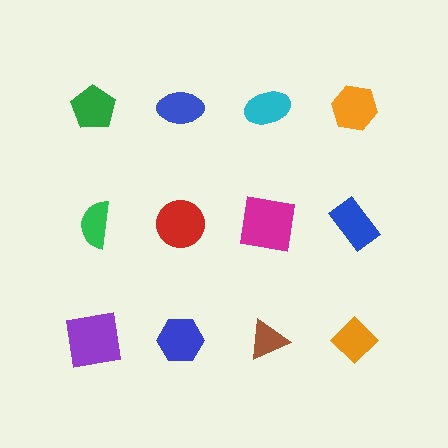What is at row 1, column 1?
A green pentagon.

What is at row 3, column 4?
An orange diamond.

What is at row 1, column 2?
A blue ellipse.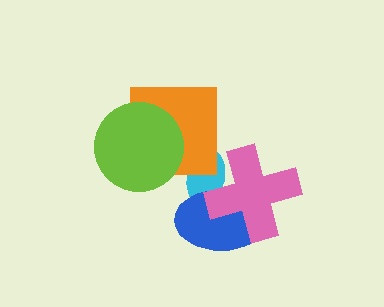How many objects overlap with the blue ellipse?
2 objects overlap with the blue ellipse.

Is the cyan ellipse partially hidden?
Yes, it is partially covered by another shape.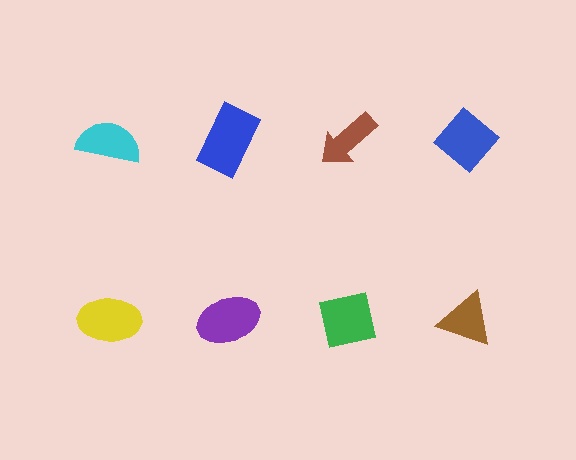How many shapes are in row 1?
4 shapes.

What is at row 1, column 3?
A brown arrow.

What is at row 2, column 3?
A green square.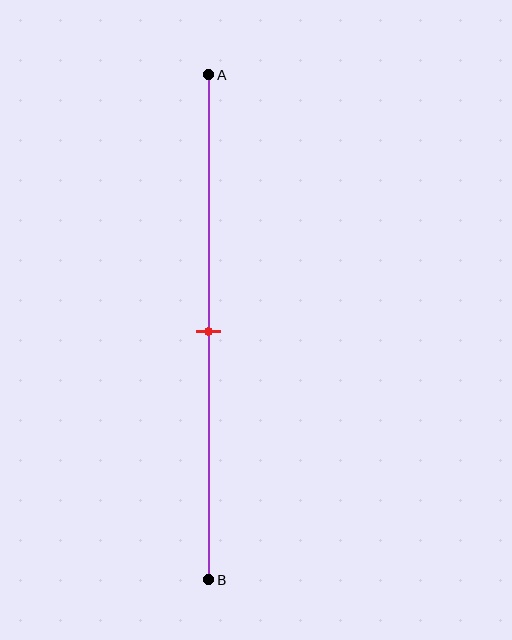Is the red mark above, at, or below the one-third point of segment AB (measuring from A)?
The red mark is below the one-third point of segment AB.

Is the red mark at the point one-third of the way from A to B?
No, the mark is at about 50% from A, not at the 33% one-third point.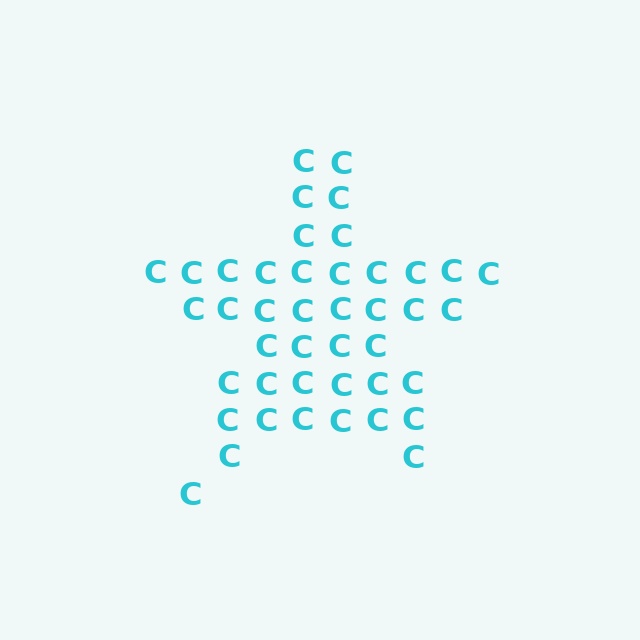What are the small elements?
The small elements are letter C's.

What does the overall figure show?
The overall figure shows a star.